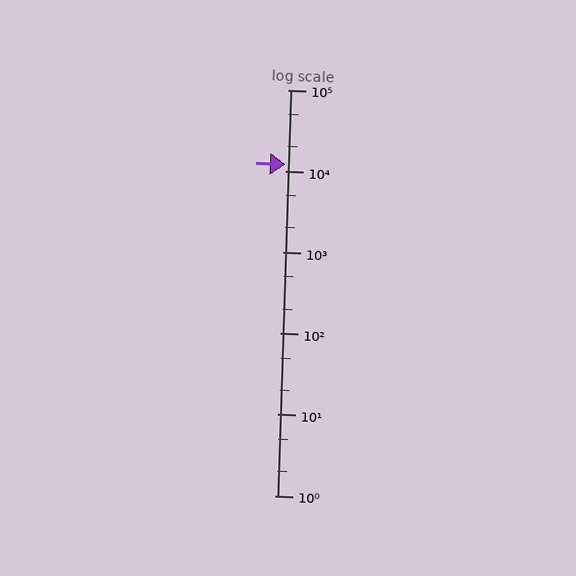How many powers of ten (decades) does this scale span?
The scale spans 5 decades, from 1 to 100000.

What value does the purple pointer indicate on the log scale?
The pointer indicates approximately 12000.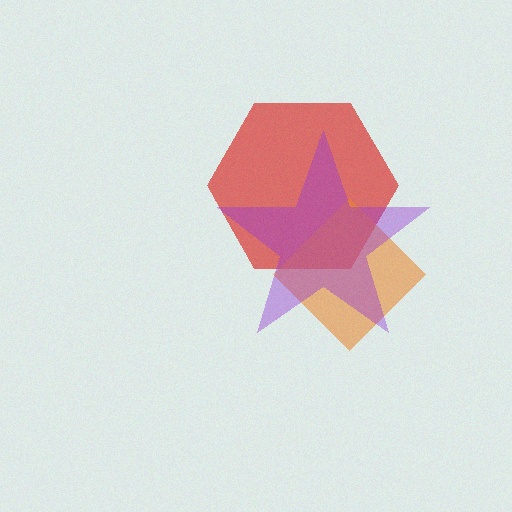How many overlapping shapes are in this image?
There are 3 overlapping shapes in the image.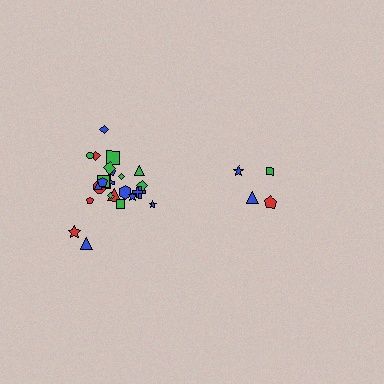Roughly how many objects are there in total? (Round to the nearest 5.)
Roughly 30 objects in total.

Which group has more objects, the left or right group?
The left group.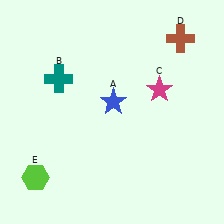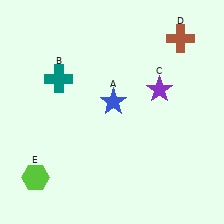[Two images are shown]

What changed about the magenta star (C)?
In Image 1, C is magenta. In Image 2, it changed to purple.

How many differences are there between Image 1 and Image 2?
There is 1 difference between the two images.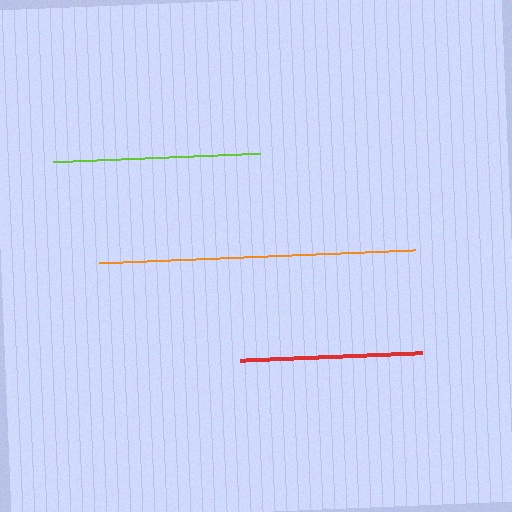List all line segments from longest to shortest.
From longest to shortest: orange, lime, red.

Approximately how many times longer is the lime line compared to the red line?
The lime line is approximately 1.1 times the length of the red line.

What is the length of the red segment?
The red segment is approximately 182 pixels long.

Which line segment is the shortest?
The red line is the shortest at approximately 182 pixels.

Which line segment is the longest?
The orange line is the longest at approximately 316 pixels.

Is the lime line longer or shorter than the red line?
The lime line is longer than the red line.